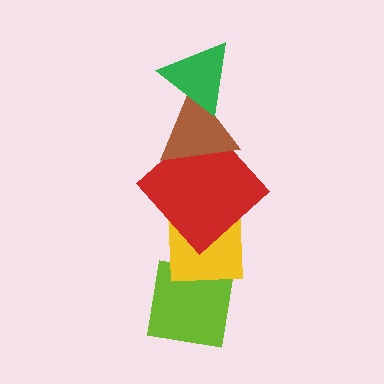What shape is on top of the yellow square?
The red diamond is on top of the yellow square.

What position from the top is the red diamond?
The red diamond is 3rd from the top.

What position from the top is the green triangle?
The green triangle is 1st from the top.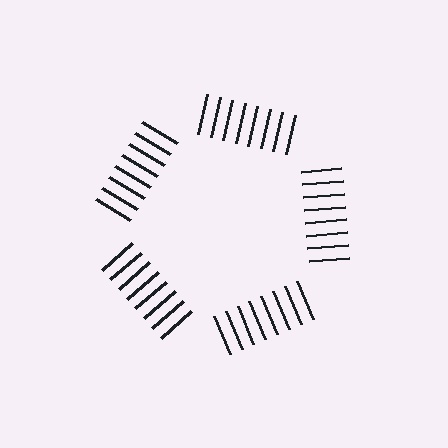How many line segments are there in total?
40 — 8 along each of the 5 edges.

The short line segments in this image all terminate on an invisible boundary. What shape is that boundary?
An illusory pentagon — the line segments terminate on its edges but no continuous stroke is drawn.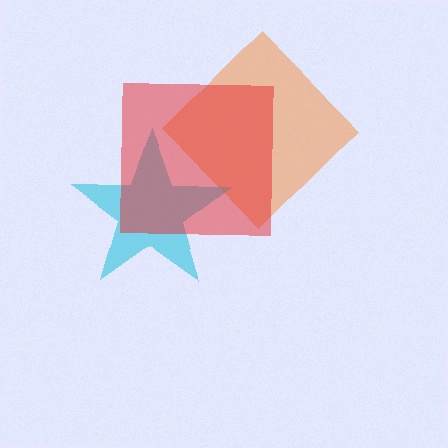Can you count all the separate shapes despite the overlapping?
Yes, there are 3 separate shapes.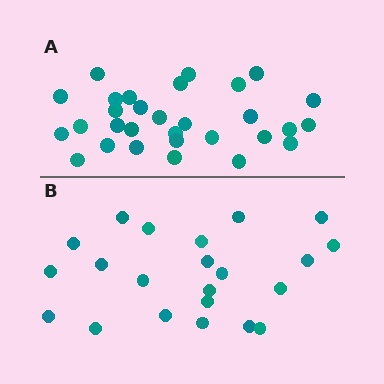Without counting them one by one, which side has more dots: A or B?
Region A (the top region) has more dots.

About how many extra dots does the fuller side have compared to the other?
Region A has roughly 8 or so more dots than region B.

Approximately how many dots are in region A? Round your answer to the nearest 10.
About 30 dots.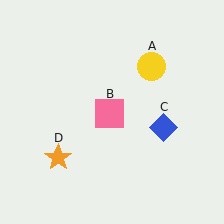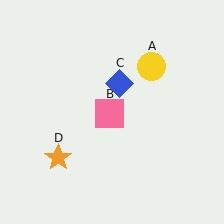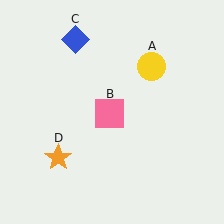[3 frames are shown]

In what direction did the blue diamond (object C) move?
The blue diamond (object C) moved up and to the left.